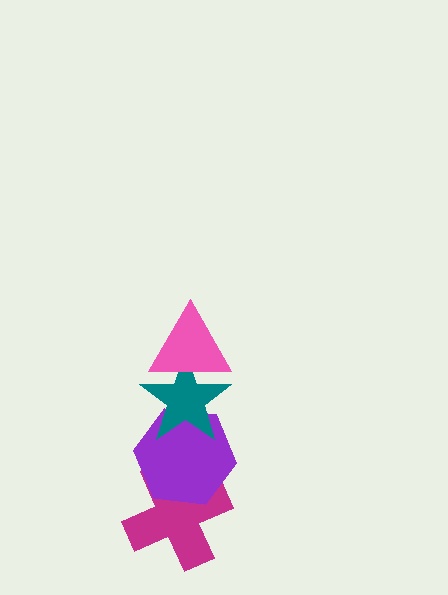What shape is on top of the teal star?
The pink triangle is on top of the teal star.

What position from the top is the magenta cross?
The magenta cross is 4th from the top.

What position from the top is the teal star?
The teal star is 2nd from the top.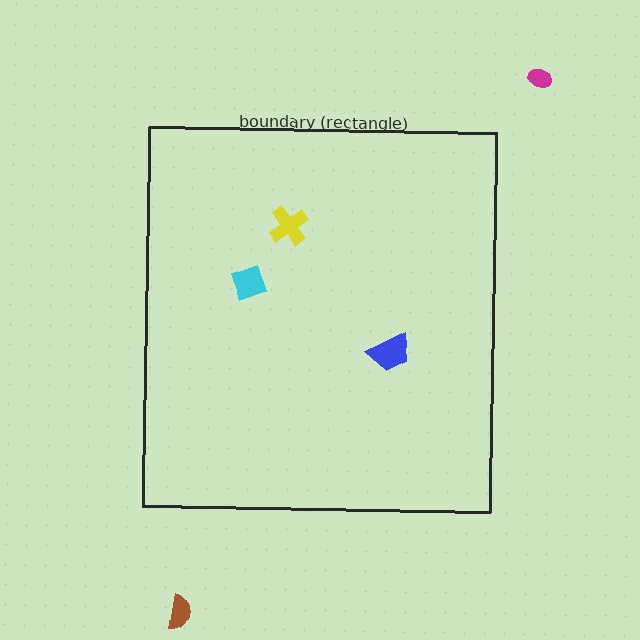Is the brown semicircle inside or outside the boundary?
Outside.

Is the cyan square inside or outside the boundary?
Inside.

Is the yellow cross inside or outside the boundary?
Inside.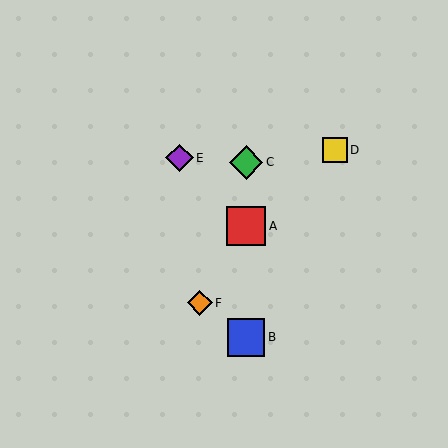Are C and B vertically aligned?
Yes, both are at x≈246.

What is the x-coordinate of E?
Object E is at x≈179.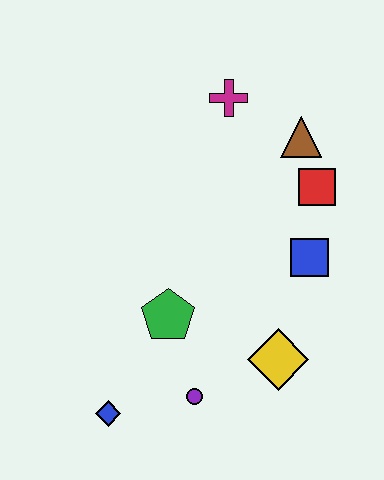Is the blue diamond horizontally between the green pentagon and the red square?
No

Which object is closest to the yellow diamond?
The purple circle is closest to the yellow diamond.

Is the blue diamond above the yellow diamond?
No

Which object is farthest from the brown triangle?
The blue diamond is farthest from the brown triangle.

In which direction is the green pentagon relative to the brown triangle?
The green pentagon is below the brown triangle.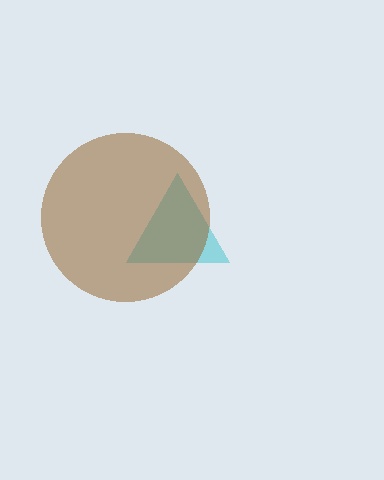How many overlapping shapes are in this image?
There are 2 overlapping shapes in the image.